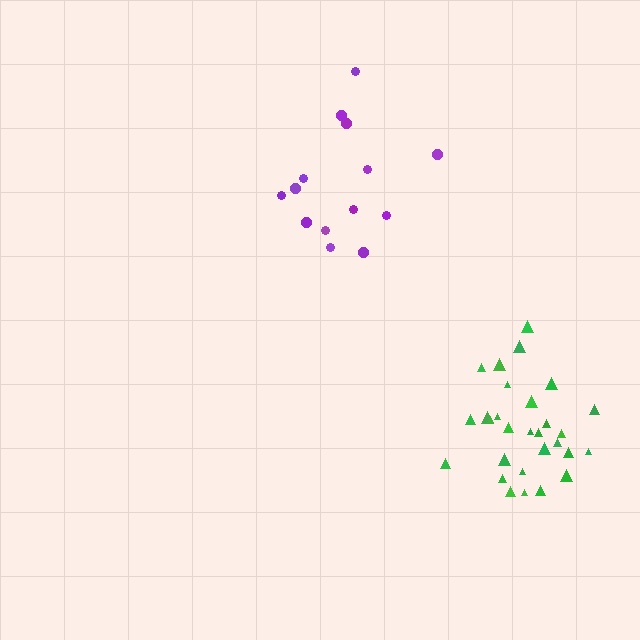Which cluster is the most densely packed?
Green.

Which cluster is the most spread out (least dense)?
Purple.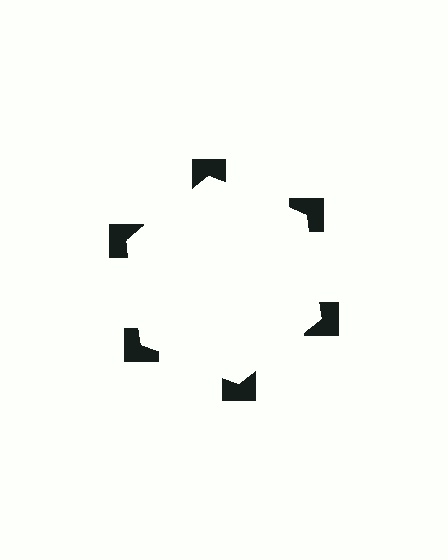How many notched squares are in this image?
There are 6 — one at each vertex of the illusory hexagon.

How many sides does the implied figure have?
6 sides.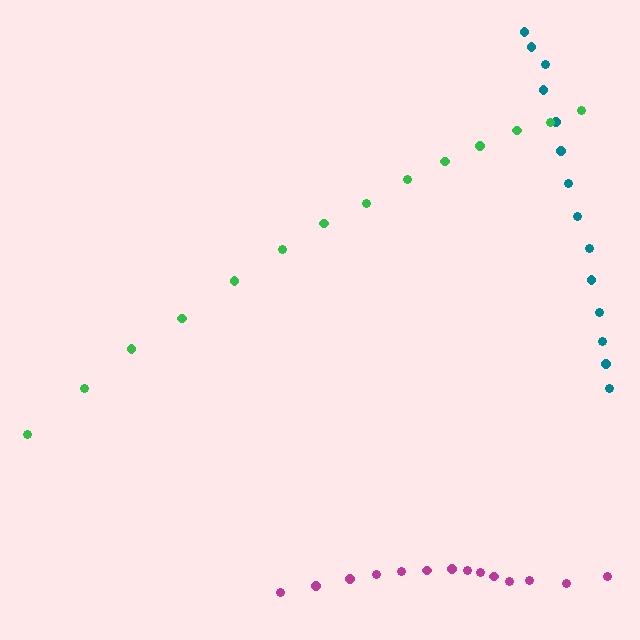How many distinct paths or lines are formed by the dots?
There are 3 distinct paths.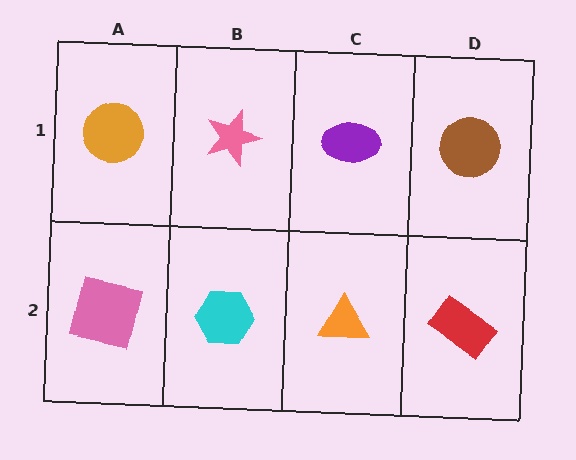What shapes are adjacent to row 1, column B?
A cyan hexagon (row 2, column B), an orange circle (row 1, column A), a purple ellipse (row 1, column C).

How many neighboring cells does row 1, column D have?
2.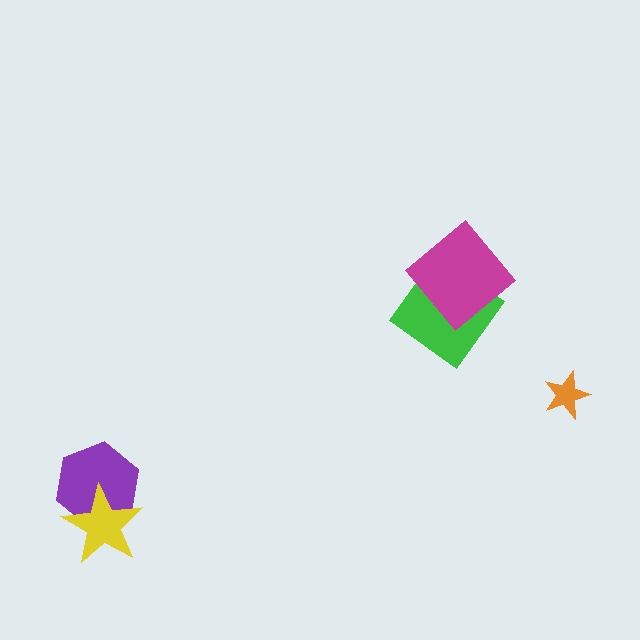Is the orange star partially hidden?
No, no other shape covers it.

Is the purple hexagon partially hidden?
Yes, it is partially covered by another shape.